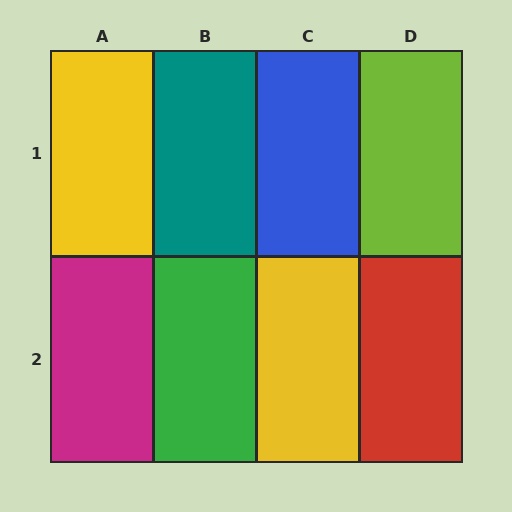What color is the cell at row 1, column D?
Lime.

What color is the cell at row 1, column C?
Blue.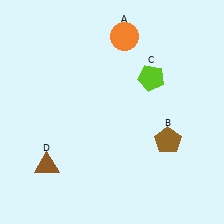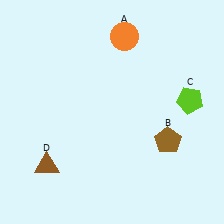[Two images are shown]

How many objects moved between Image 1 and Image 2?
1 object moved between the two images.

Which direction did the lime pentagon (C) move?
The lime pentagon (C) moved right.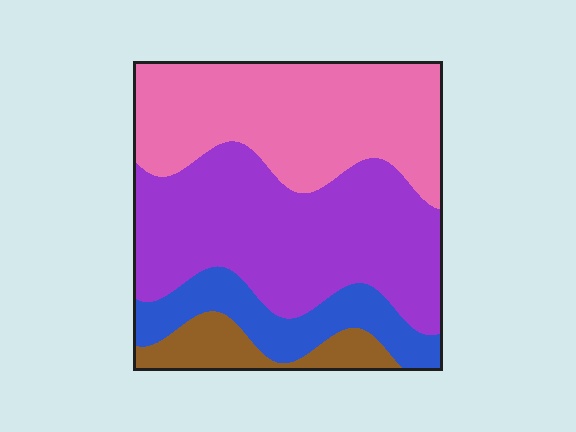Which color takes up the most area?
Purple, at roughly 40%.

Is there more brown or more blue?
Blue.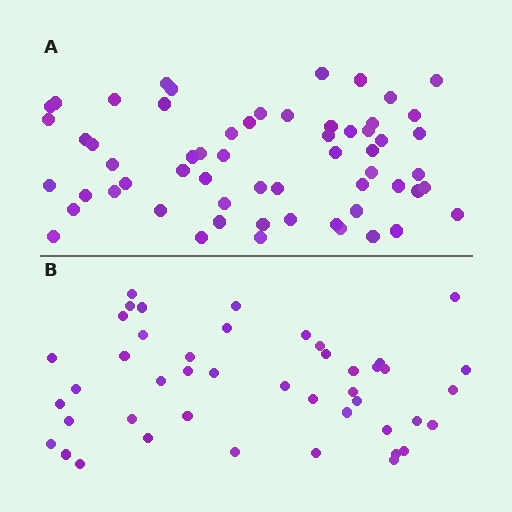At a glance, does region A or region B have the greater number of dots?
Region A (the top region) has more dots.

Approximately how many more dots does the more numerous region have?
Region A has approximately 15 more dots than region B.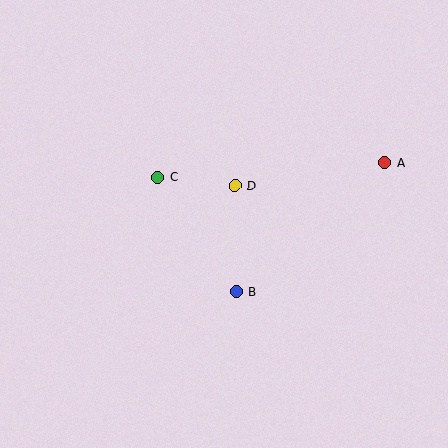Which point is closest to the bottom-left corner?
Point B is closest to the bottom-left corner.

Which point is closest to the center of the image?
Point D at (235, 186) is closest to the center.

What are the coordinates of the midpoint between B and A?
The midpoint between B and A is at (310, 227).